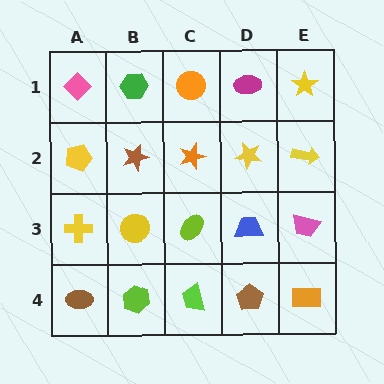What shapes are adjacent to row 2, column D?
A magenta ellipse (row 1, column D), a blue trapezoid (row 3, column D), an orange star (row 2, column C), a yellow arrow (row 2, column E).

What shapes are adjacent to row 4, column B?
A yellow circle (row 3, column B), a brown ellipse (row 4, column A), a lime trapezoid (row 4, column C).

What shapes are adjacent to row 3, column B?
A brown star (row 2, column B), a lime hexagon (row 4, column B), a yellow cross (row 3, column A), a lime ellipse (row 3, column C).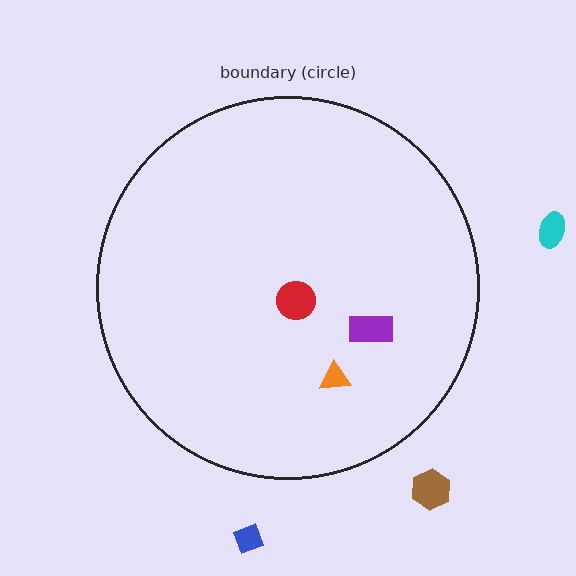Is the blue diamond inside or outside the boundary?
Outside.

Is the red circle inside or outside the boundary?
Inside.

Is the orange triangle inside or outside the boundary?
Inside.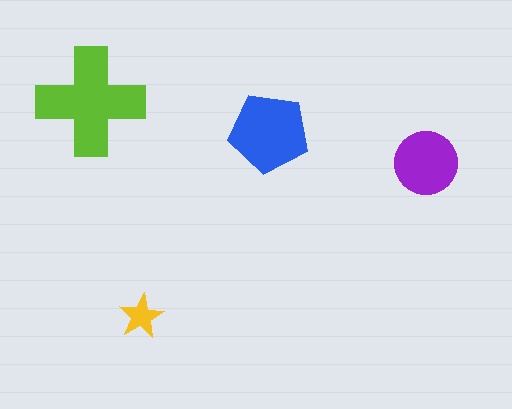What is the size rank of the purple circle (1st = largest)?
3rd.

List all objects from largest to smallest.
The lime cross, the blue pentagon, the purple circle, the yellow star.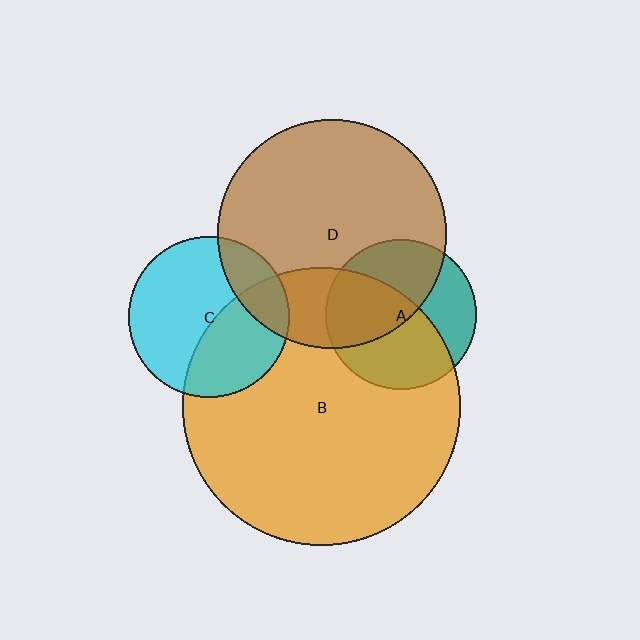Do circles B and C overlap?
Yes.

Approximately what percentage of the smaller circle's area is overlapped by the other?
Approximately 40%.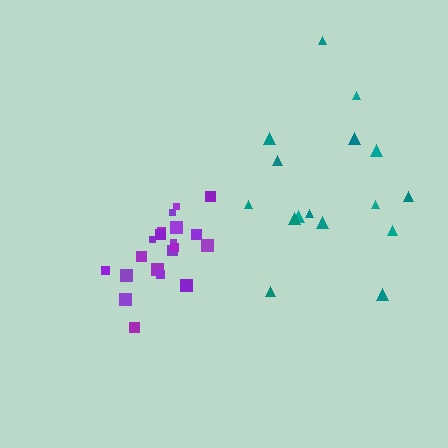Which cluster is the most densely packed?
Purple.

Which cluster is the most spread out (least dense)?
Teal.